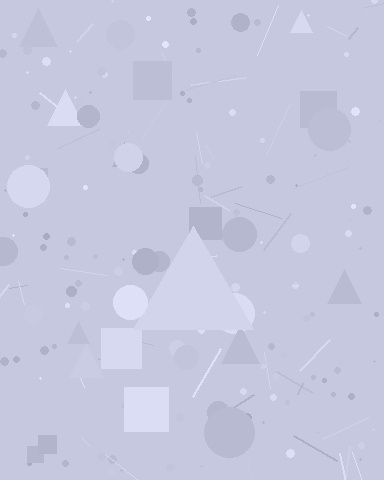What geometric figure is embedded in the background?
A triangle is embedded in the background.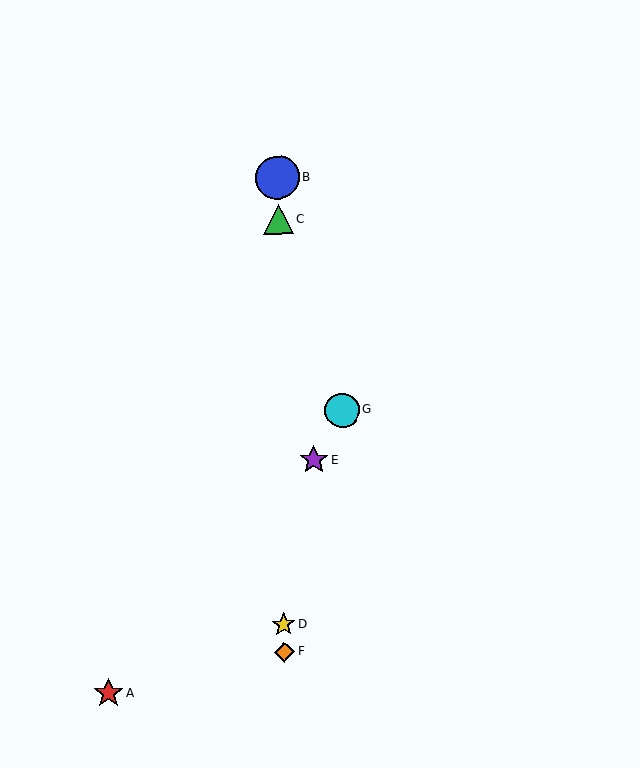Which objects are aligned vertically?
Objects B, C, D, F are aligned vertically.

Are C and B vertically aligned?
Yes, both are at x≈278.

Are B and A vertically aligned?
No, B is at x≈278 and A is at x≈109.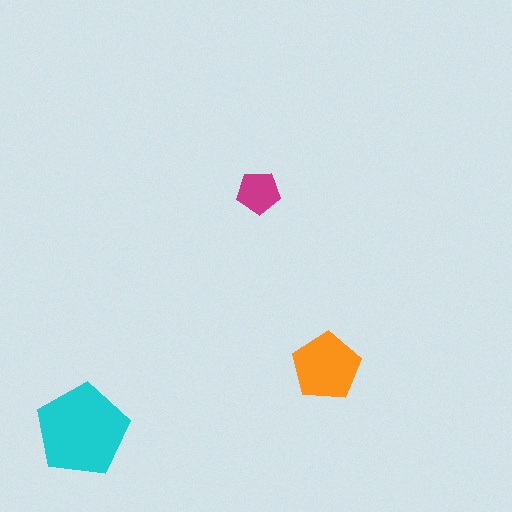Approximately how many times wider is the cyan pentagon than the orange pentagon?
About 1.5 times wider.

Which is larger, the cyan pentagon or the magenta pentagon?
The cyan one.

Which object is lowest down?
The cyan pentagon is bottommost.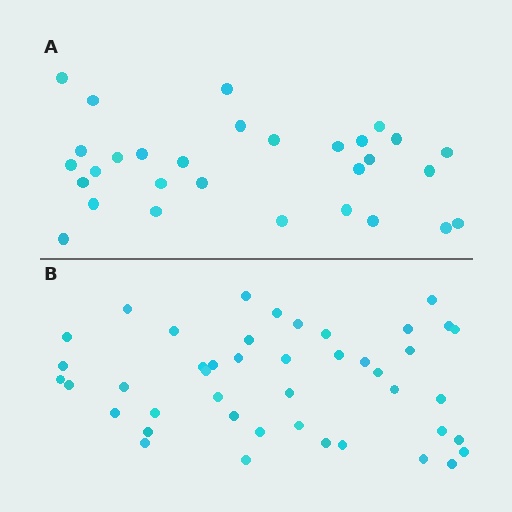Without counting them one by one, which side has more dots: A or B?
Region B (the bottom region) has more dots.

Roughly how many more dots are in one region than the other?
Region B has approximately 15 more dots than region A.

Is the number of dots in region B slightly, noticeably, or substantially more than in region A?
Region B has substantially more. The ratio is roughly 1.5 to 1.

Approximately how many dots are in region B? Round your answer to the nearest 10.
About 40 dots. (The exact count is 44, which rounds to 40.)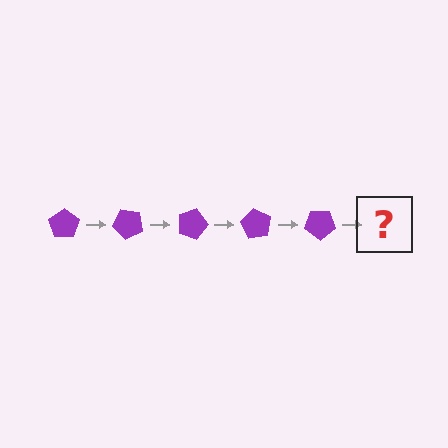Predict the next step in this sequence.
The next step is a purple pentagon rotated 225 degrees.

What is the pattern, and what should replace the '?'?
The pattern is that the pentagon rotates 45 degrees each step. The '?' should be a purple pentagon rotated 225 degrees.